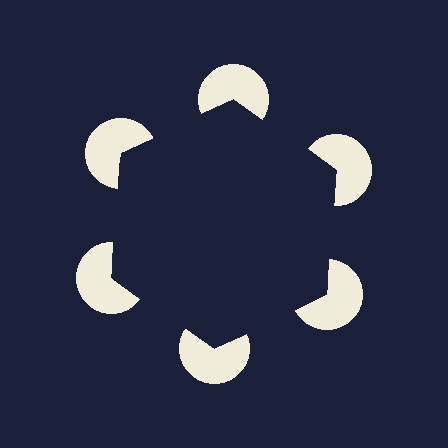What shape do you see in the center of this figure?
An illusory hexagon — its edges are inferred from the aligned wedge cuts in the pac-man discs, not physically drawn.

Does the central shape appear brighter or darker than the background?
It typically appears slightly darker than the background, even though no actual brightness change is drawn.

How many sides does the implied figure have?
6 sides.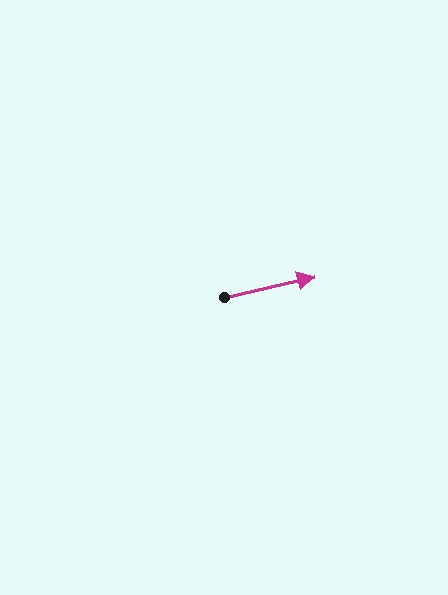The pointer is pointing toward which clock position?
Roughly 3 o'clock.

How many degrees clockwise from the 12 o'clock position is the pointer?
Approximately 77 degrees.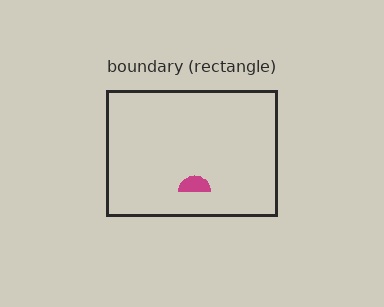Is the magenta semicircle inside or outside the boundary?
Inside.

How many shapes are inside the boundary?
1 inside, 0 outside.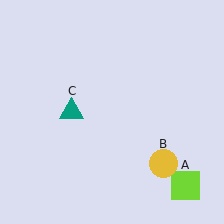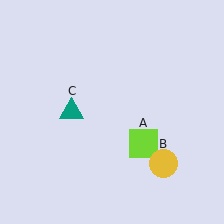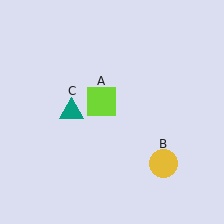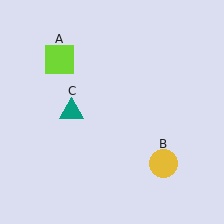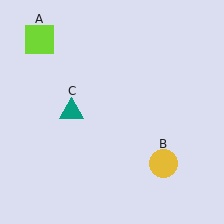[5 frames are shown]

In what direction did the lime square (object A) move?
The lime square (object A) moved up and to the left.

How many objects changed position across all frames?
1 object changed position: lime square (object A).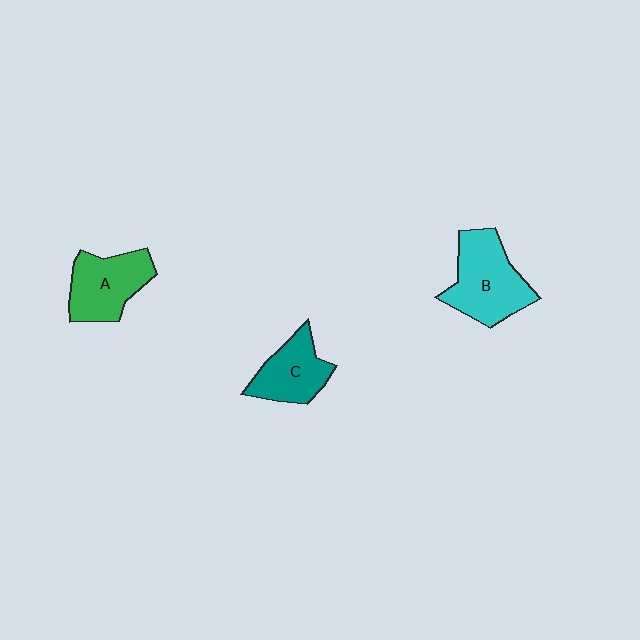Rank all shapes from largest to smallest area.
From largest to smallest: B (cyan), A (green), C (teal).